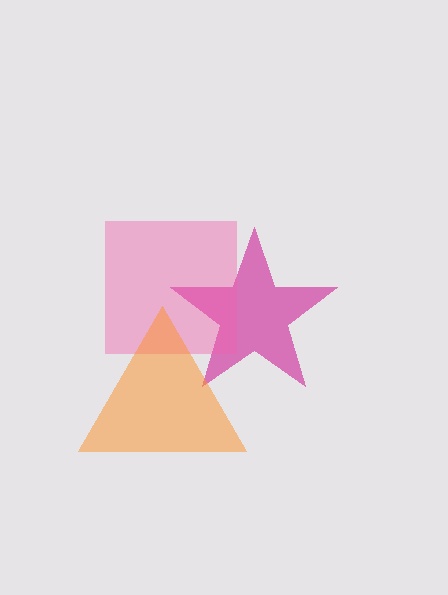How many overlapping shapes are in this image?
There are 3 overlapping shapes in the image.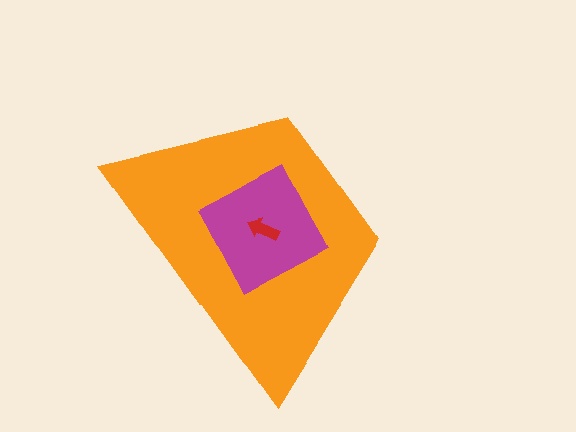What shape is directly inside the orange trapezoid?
The magenta diamond.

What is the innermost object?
The red arrow.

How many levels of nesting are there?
3.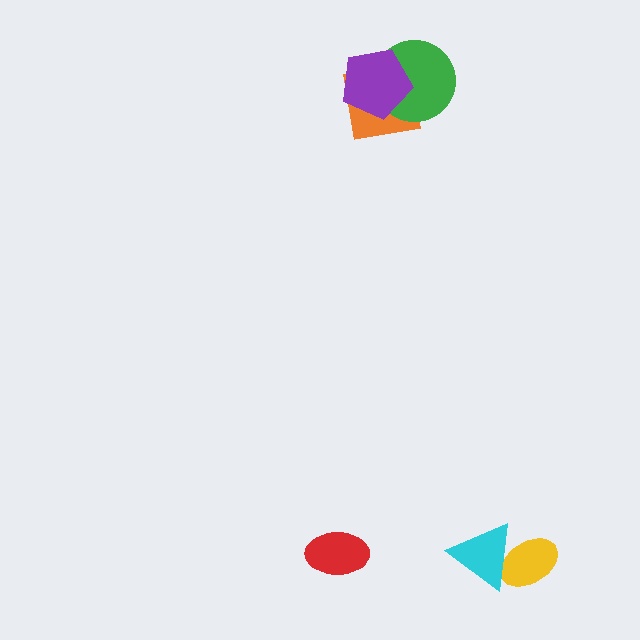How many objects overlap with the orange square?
2 objects overlap with the orange square.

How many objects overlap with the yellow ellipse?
1 object overlaps with the yellow ellipse.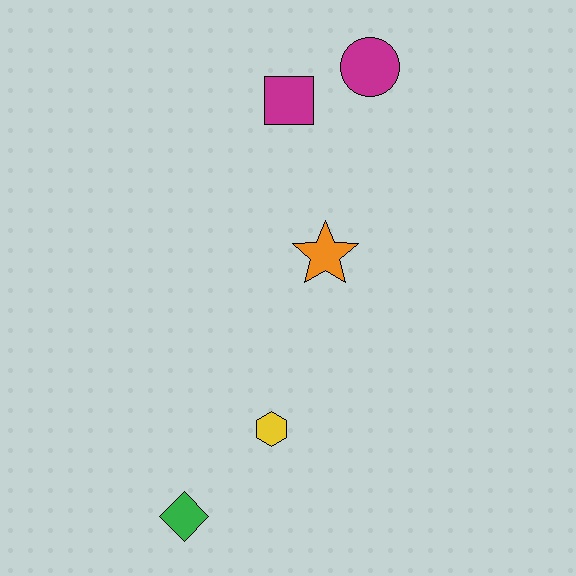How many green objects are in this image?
There is 1 green object.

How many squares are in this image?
There is 1 square.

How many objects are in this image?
There are 5 objects.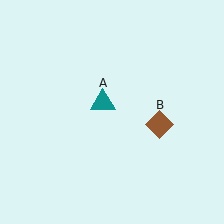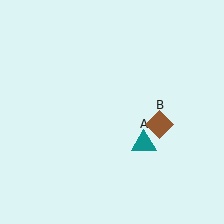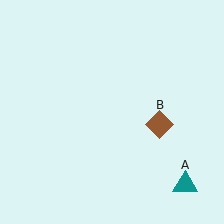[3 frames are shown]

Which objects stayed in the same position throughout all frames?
Brown diamond (object B) remained stationary.